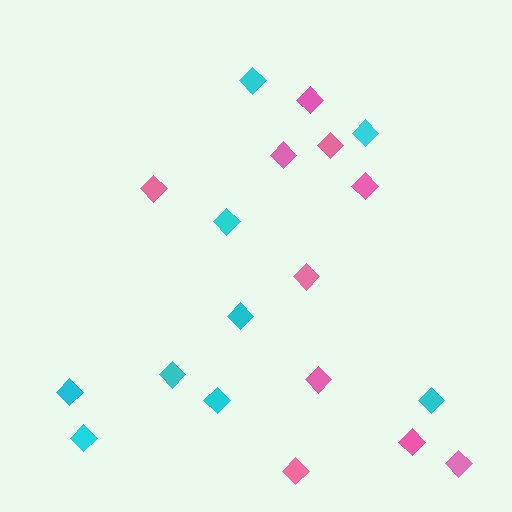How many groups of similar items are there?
There are 2 groups: one group of cyan diamonds (9) and one group of pink diamonds (10).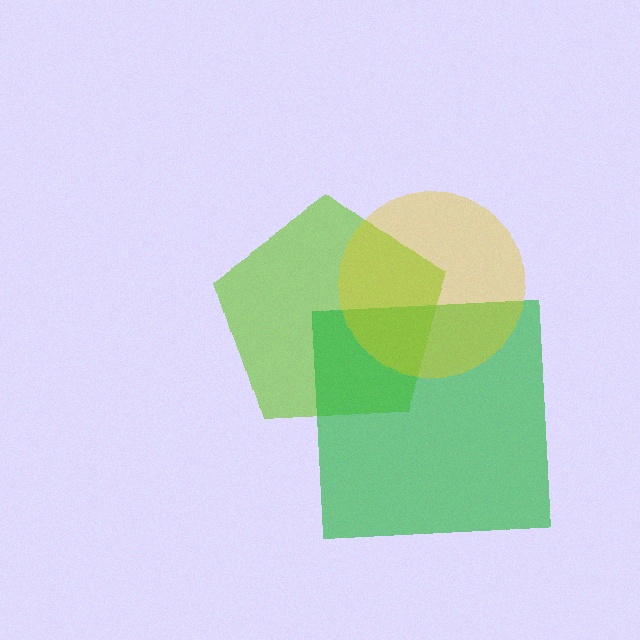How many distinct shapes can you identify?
There are 3 distinct shapes: a lime pentagon, a green square, a yellow circle.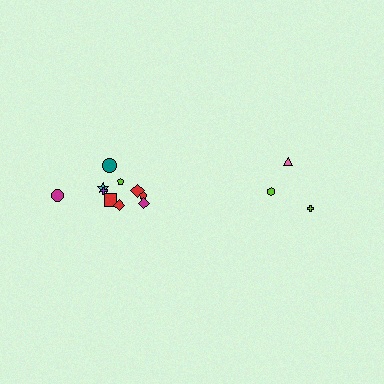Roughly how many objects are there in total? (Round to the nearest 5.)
Roughly 15 objects in total.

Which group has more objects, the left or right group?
The left group.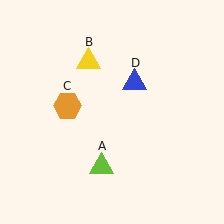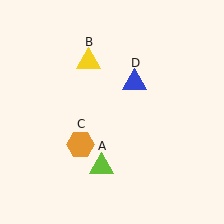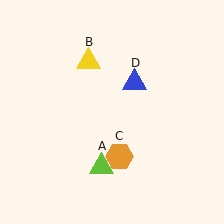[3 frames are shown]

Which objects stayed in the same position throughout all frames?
Lime triangle (object A) and yellow triangle (object B) and blue triangle (object D) remained stationary.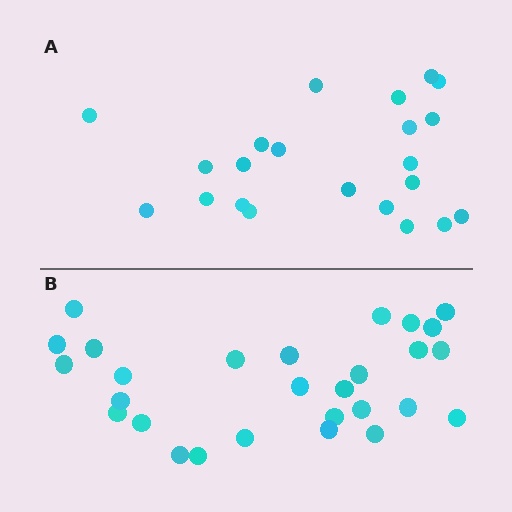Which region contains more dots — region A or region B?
Region B (the bottom region) has more dots.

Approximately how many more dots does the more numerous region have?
Region B has about 6 more dots than region A.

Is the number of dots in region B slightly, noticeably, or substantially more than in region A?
Region B has noticeably more, but not dramatically so. The ratio is roughly 1.3 to 1.